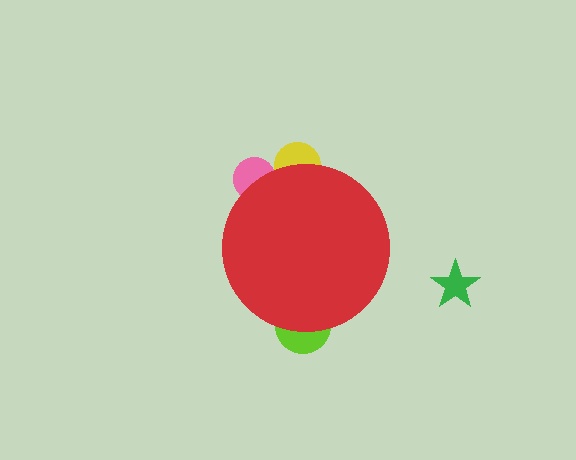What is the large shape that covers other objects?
A red circle.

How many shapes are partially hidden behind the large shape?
3 shapes are partially hidden.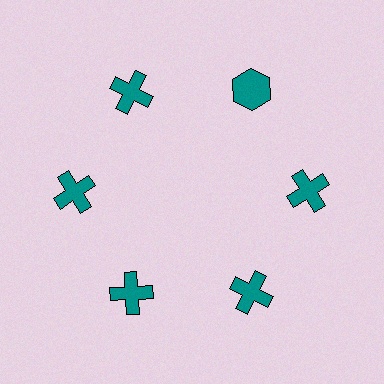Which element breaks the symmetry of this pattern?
The teal hexagon at roughly the 1 o'clock position breaks the symmetry. All other shapes are teal crosses.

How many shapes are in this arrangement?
There are 6 shapes arranged in a ring pattern.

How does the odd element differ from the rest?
It has a different shape: hexagon instead of cross.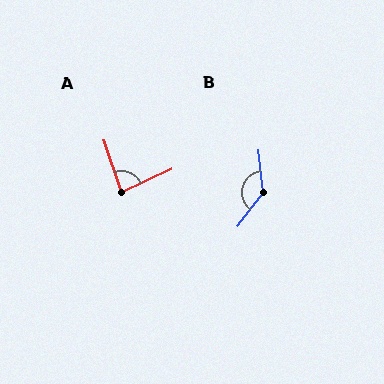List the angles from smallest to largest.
A (84°), B (136°).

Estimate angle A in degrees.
Approximately 84 degrees.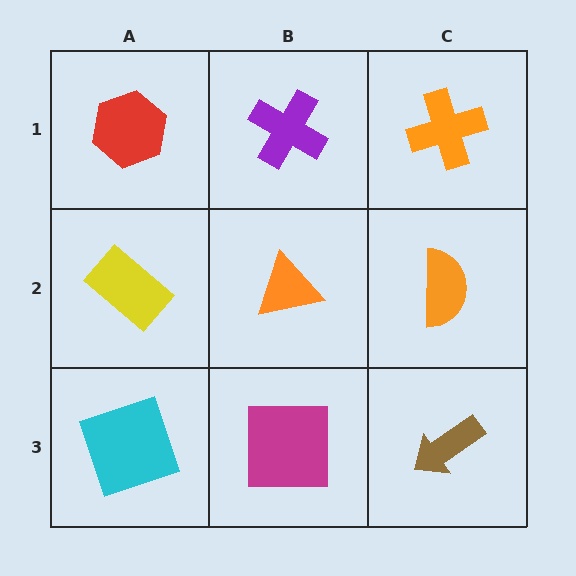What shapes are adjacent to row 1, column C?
An orange semicircle (row 2, column C), a purple cross (row 1, column B).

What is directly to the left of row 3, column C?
A magenta square.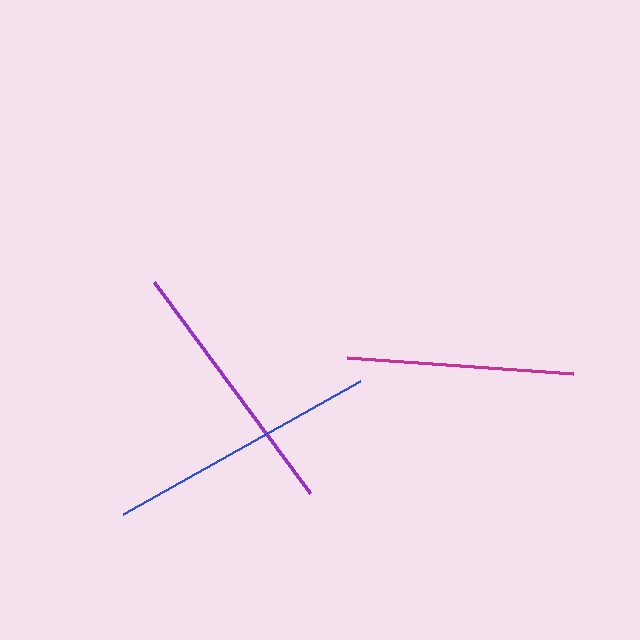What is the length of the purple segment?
The purple segment is approximately 262 pixels long.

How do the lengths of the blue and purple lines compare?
The blue and purple lines are approximately the same length.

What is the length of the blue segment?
The blue segment is approximately 272 pixels long.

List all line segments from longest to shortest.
From longest to shortest: blue, purple, magenta.